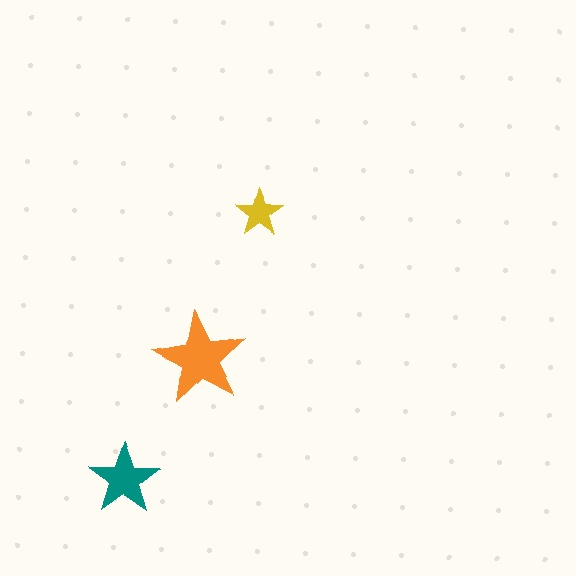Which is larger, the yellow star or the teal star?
The teal one.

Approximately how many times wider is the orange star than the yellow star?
About 2 times wider.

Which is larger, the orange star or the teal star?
The orange one.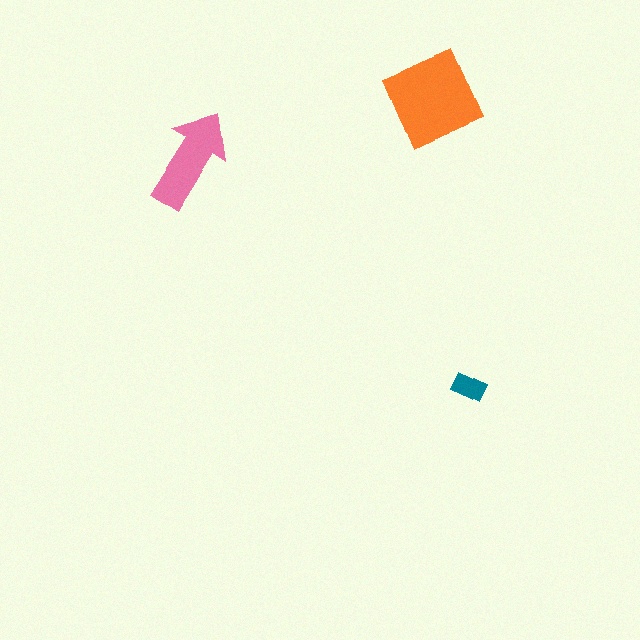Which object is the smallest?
The teal rectangle.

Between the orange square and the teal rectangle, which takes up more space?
The orange square.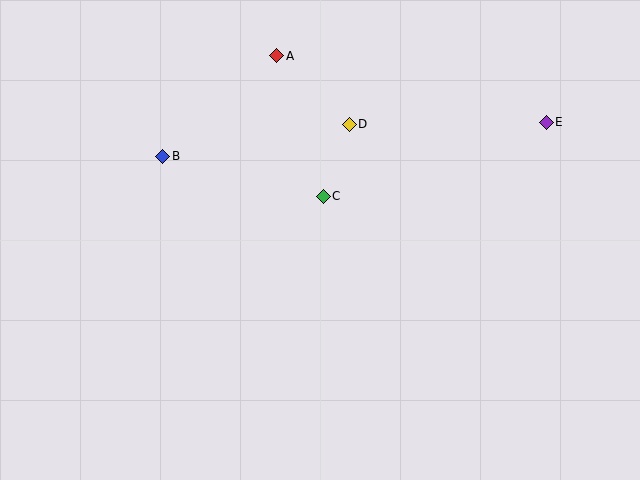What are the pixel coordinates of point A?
Point A is at (277, 56).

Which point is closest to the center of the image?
Point C at (323, 196) is closest to the center.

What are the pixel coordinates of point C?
Point C is at (323, 196).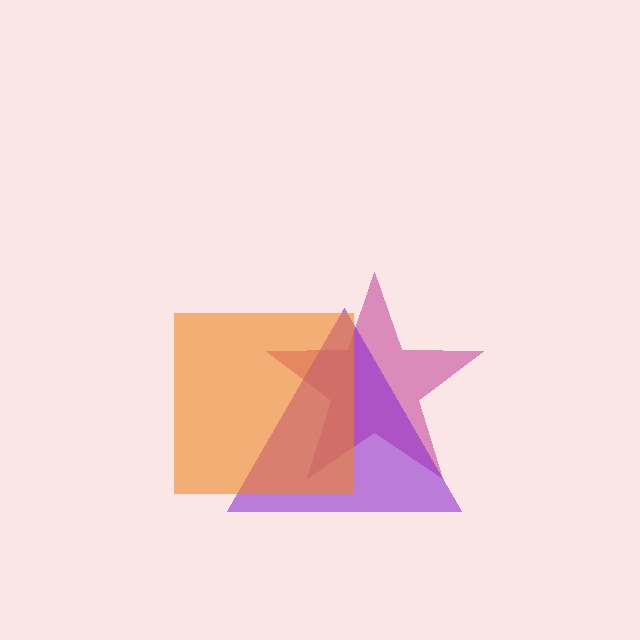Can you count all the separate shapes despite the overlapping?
Yes, there are 3 separate shapes.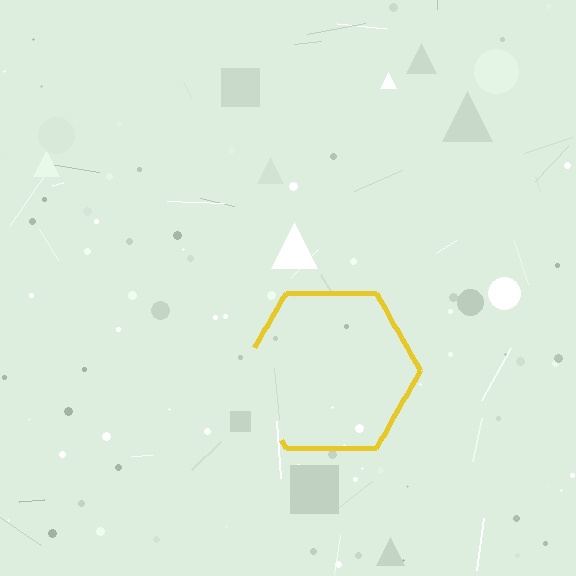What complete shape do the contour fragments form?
The contour fragments form a hexagon.